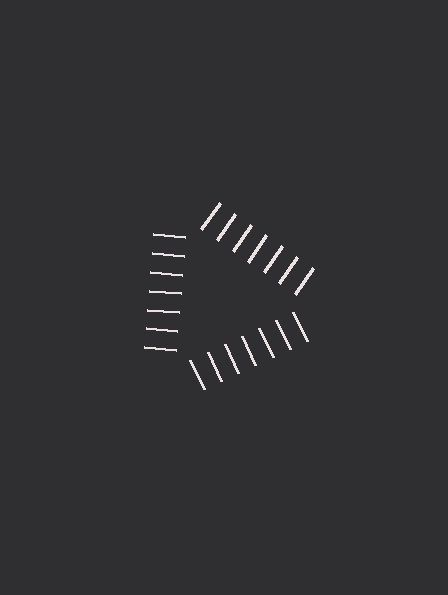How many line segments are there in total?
21 — 7 along each of the 3 edges.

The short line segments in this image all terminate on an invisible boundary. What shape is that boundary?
An illusory triangle — the line segments terminate on its edges but no continuous stroke is drawn.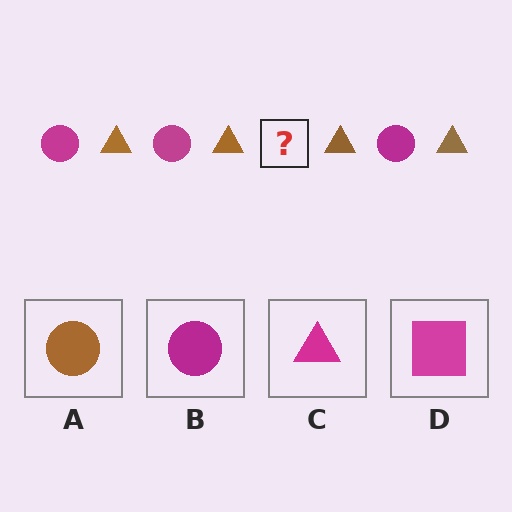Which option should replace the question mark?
Option B.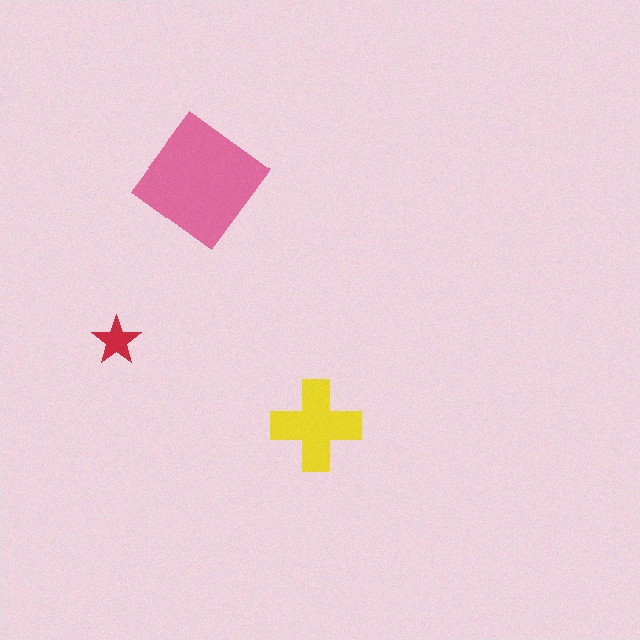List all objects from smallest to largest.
The red star, the yellow cross, the pink diamond.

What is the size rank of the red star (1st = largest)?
3rd.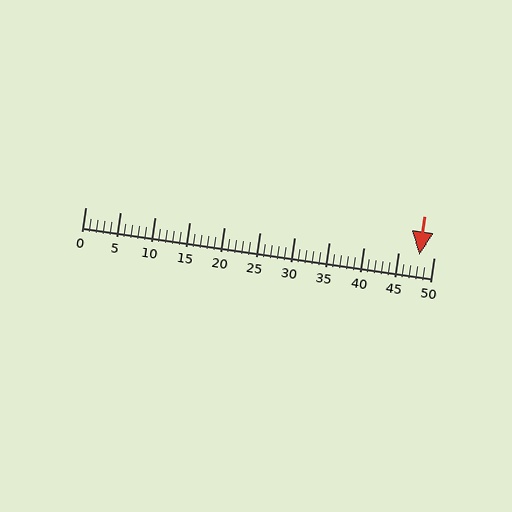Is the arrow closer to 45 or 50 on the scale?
The arrow is closer to 50.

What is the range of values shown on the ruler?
The ruler shows values from 0 to 50.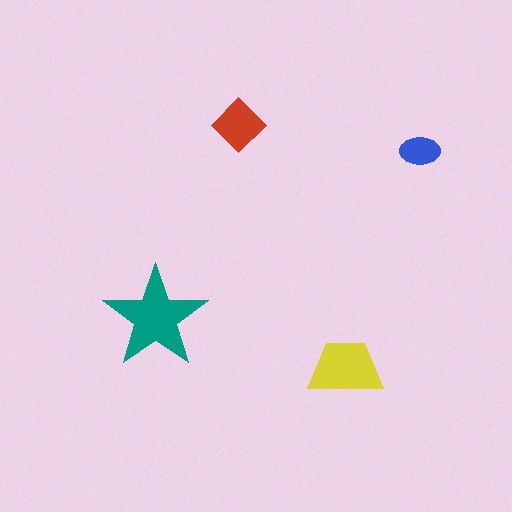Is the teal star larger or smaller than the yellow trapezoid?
Larger.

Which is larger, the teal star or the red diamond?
The teal star.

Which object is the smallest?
The blue ellipse.